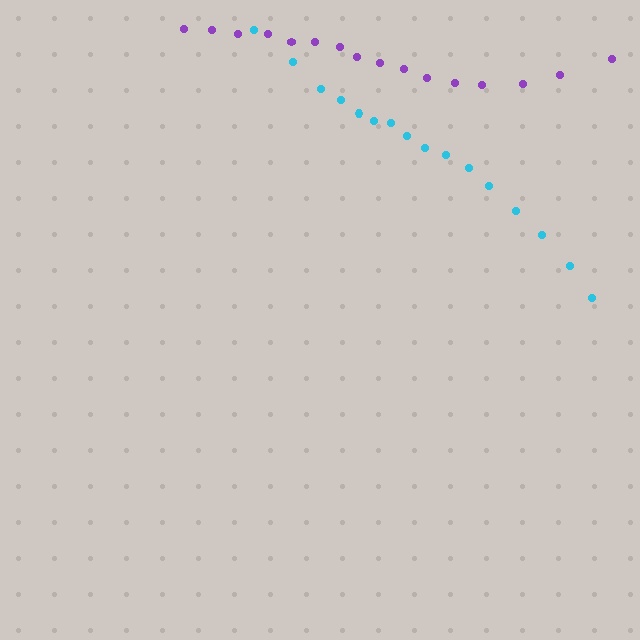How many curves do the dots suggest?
There are 2 distinct paths.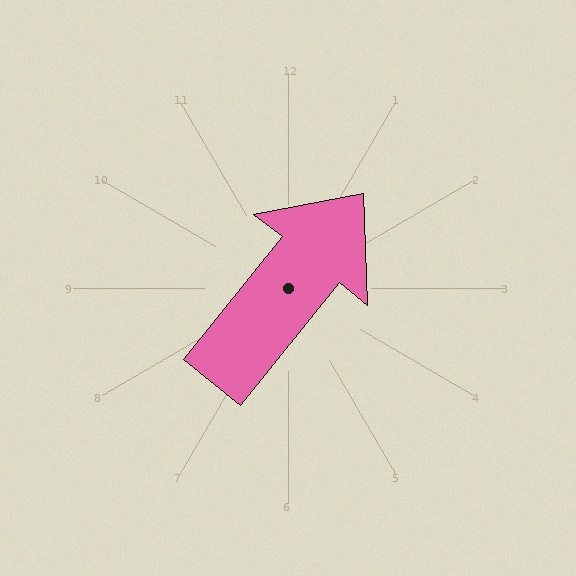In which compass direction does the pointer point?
Northeast.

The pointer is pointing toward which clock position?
Roughly 1 o'clock.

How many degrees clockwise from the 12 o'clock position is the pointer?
Approximately 39 degrees.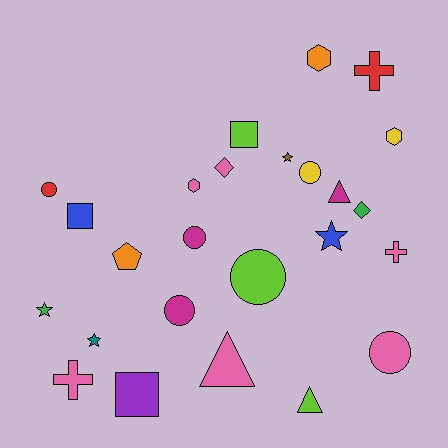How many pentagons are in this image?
There is 1 pentagon.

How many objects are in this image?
There are 25 objects.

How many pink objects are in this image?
There are 6 pink objects.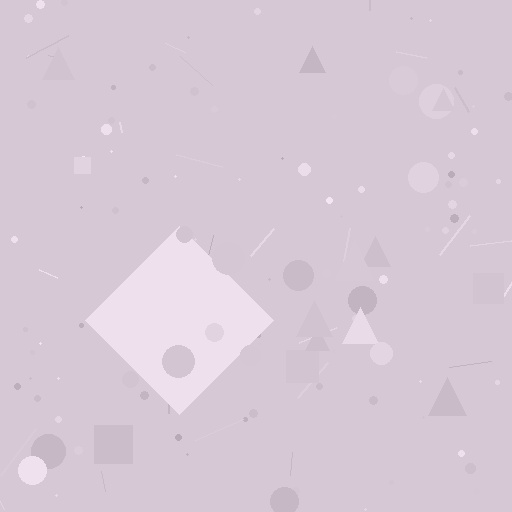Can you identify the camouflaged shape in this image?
The camouflaged shape is a diamond.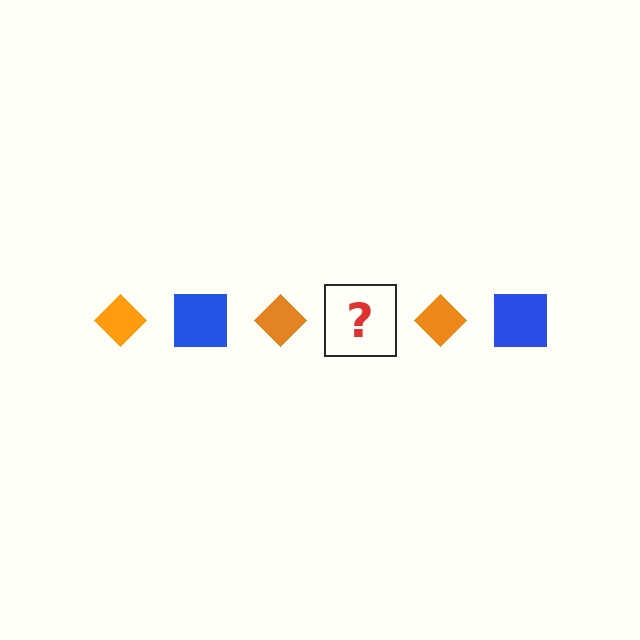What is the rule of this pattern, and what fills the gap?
The rule is that the pattern alternates between orange diamond and blue square. The gap should be filled with a blue square.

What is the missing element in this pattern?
The missing element is a blue square.